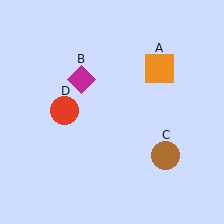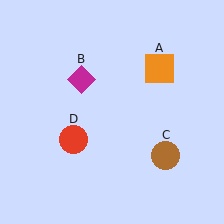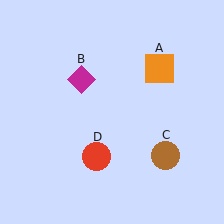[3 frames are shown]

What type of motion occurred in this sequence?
The red circle (object D) rotated counterclockwise around the center of the scene.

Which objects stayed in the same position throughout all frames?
Orange square (object A) and magenta diamond (object B) and brown circle (object C) remained stationary.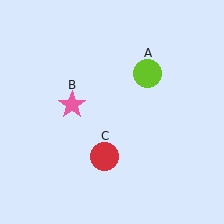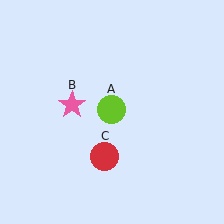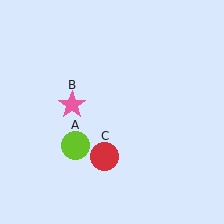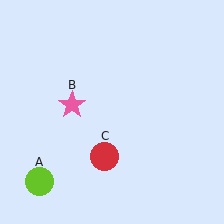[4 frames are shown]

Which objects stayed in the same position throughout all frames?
Pink star (object B) and red circle (object C) remained stationary.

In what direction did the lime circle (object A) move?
The lime circle (object A) moved down and to the left.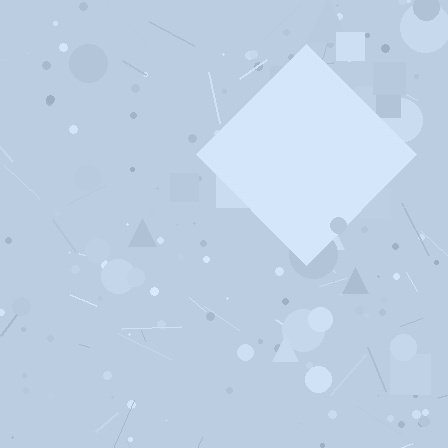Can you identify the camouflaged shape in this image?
The camouflaged shape is a diamond.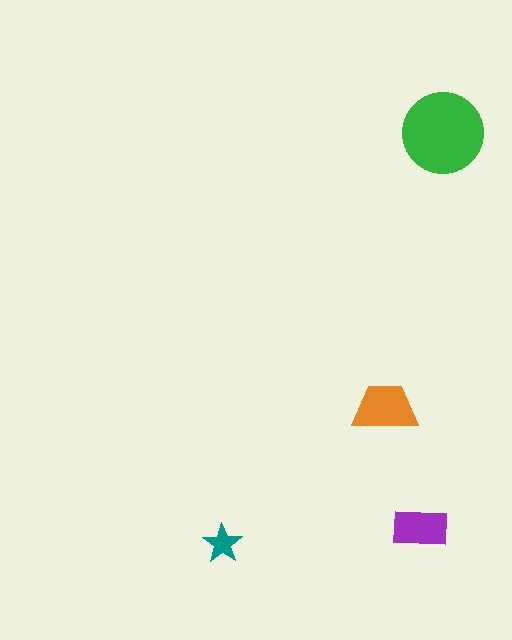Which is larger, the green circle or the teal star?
The green circle.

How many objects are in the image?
There are 4 objects in the image.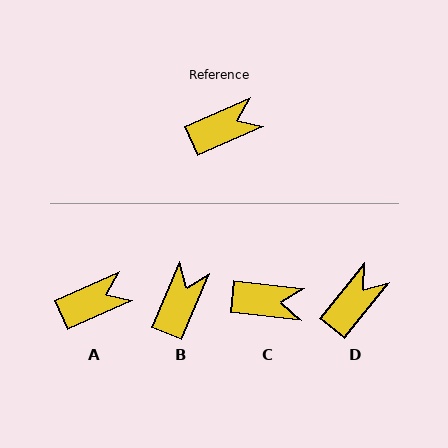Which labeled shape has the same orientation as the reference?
A.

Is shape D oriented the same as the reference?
No, it is off by about 27 degrees.